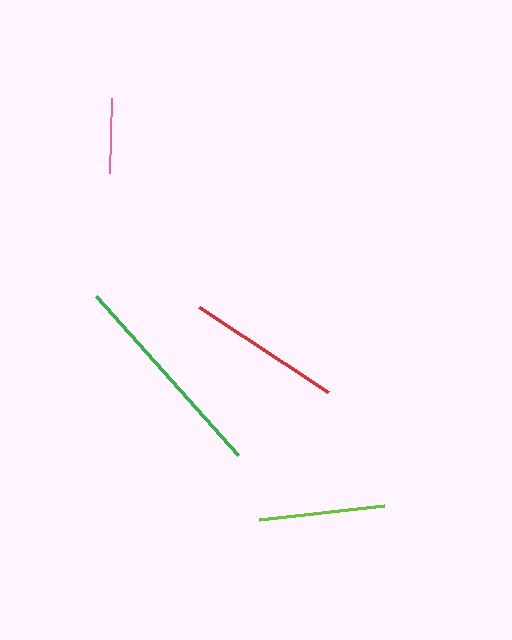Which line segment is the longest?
The green line is the longest at approximately 214 pixels.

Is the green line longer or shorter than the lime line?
The green line is longer than the lime line.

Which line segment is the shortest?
The pink line is the shortest at approximately 74 pixels.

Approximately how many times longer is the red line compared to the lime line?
The red line is approximately 1.2 times the length of the lime line.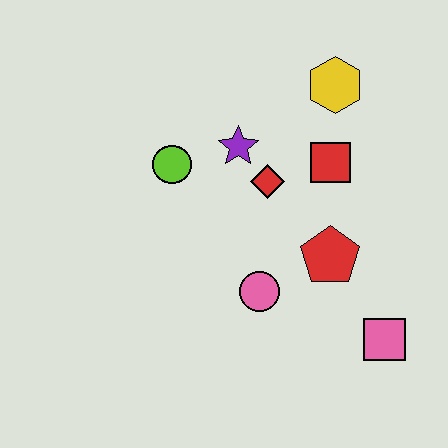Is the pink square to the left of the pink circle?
No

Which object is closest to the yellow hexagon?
The red square is closest to the yellow hexagon.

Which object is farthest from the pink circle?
The yellow hexagon is farthest from the pink circle.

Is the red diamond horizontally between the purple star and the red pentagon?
Yes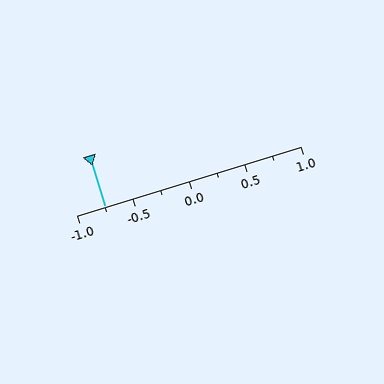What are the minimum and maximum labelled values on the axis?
The axis runs from -1.0 to 1.0.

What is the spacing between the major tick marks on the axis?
The major ticks are spaced 0.5 apart.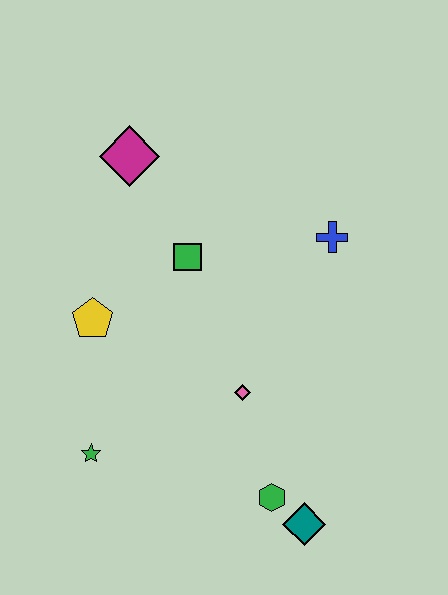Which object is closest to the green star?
The yellow pentagon is closest to the green star.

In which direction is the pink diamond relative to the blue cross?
The pink diamond is below the blue cross.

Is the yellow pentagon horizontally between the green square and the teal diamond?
No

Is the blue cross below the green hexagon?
No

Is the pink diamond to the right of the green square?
Yes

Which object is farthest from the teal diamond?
The magenta diamond is farthest from the teal diamond.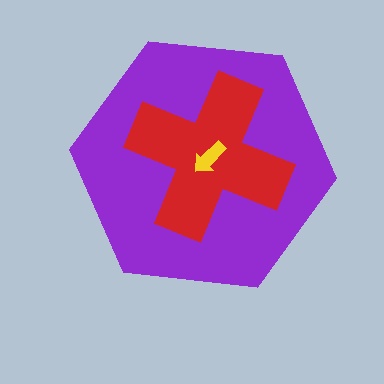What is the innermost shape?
The yellow arrow.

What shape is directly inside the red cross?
The yellow arrow.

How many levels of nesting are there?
3.